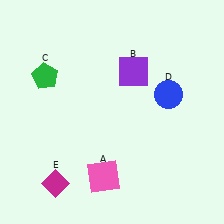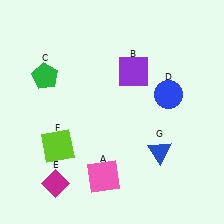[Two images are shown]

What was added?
A lime square (F), a blue triangle (G) were added in Image 2.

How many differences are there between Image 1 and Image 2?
There are 2 differences between the two images.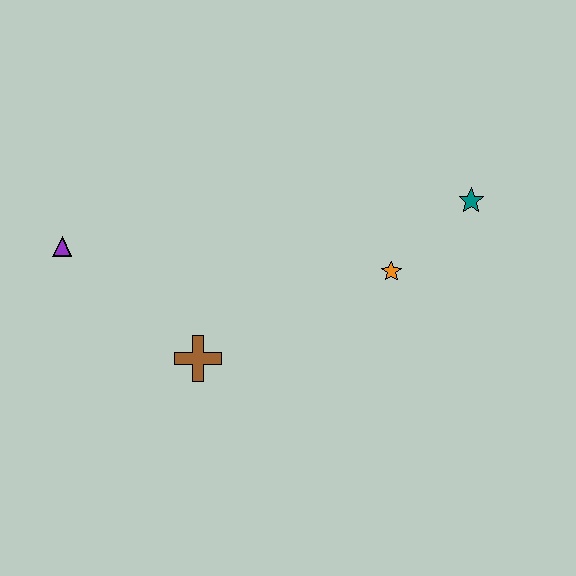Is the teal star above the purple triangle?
Yes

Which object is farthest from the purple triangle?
The teal star is farthest from the purple triangle.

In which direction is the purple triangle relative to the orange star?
The purple triangle is to the left of the orange star.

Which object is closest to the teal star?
The orange star is closest to the teal star.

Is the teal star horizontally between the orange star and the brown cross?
No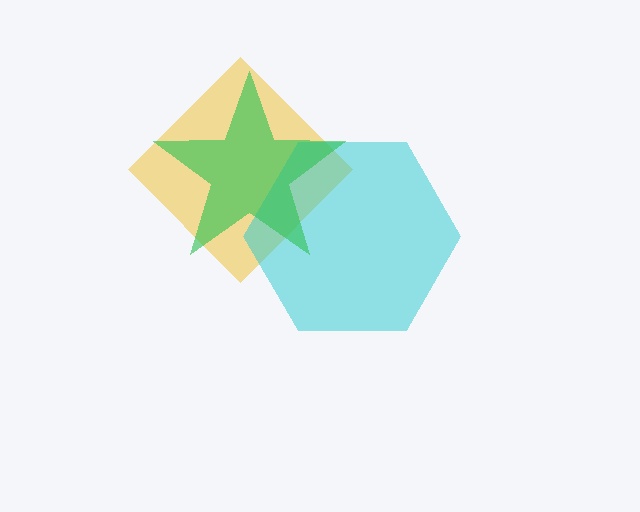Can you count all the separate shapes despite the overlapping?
Yes, there are 3 separate shapes.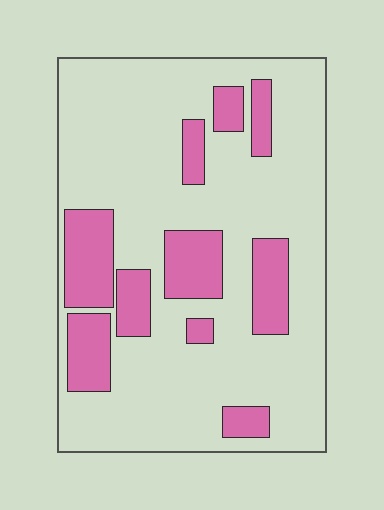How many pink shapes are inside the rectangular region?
10.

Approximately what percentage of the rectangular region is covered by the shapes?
Approximately 25%.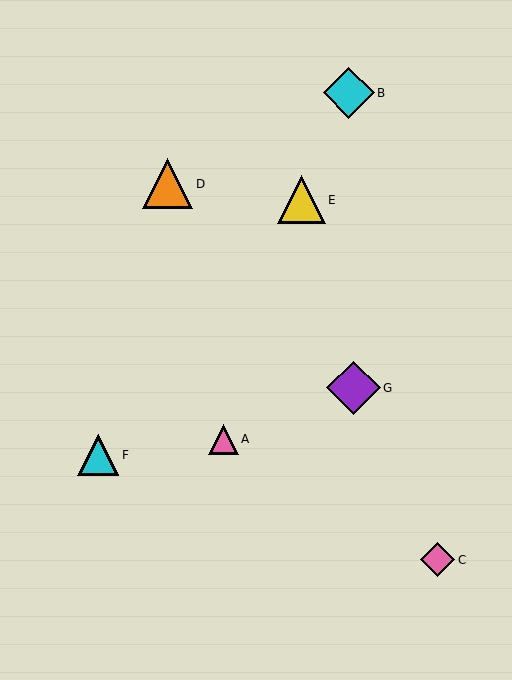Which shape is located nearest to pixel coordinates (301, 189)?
The yellow triangle (labeled E) at (301, 200) is nearest to that location.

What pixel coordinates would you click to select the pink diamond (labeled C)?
Click at (437, 560) to select the pink diamond C.